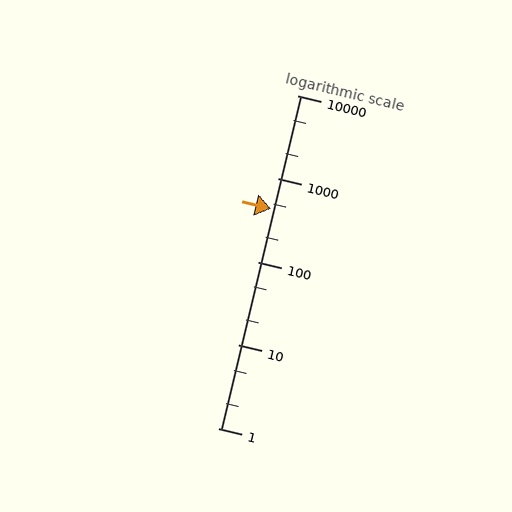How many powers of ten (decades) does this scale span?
The scale spans 4 decades, from 1 to 10000.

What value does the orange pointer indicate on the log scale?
The pointer indicates approximately 430.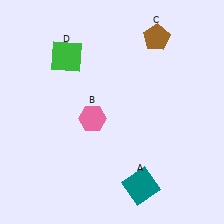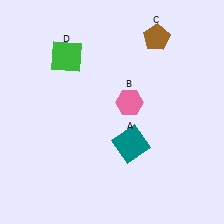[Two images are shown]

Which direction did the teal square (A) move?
The teal square (A) moved up.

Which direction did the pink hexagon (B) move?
The pink hexagon (B) moved right.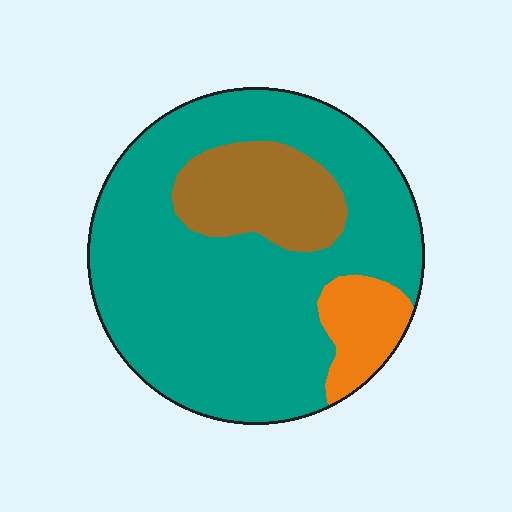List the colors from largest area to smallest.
From largest to smallest: teal, brown, orange.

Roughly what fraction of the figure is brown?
Brown takes up less than a sixth of the figure.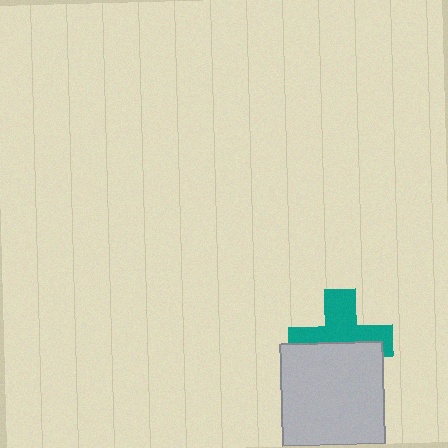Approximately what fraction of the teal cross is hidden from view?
Roughly 47% of the teal cross is hidden behind the light gray square.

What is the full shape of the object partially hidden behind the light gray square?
The partially hidden object is a teal cross.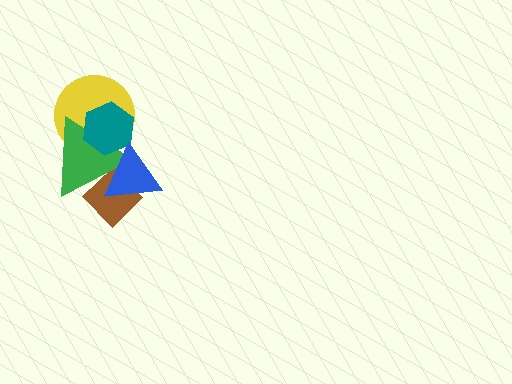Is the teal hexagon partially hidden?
Yes, it is partially covered by another shape.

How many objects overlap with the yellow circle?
2 objects overlap with the yellow circle.